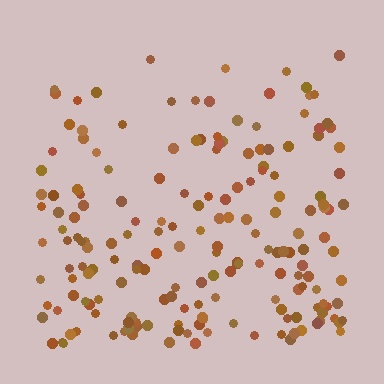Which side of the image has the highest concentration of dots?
The bottom.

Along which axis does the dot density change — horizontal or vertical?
Vertical.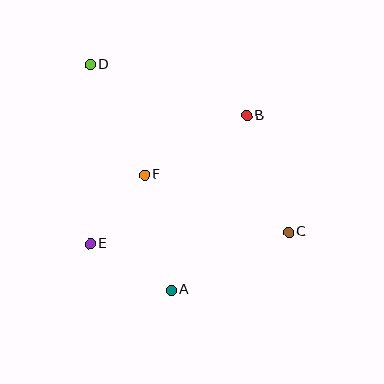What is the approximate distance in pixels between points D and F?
The distance between D and F is approximately 123 pixels.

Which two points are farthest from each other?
Points C and D are farthest from each other.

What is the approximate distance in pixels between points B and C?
The distance between B and C is approximately 124 pixels.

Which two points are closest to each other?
Points E and F are closest to each other.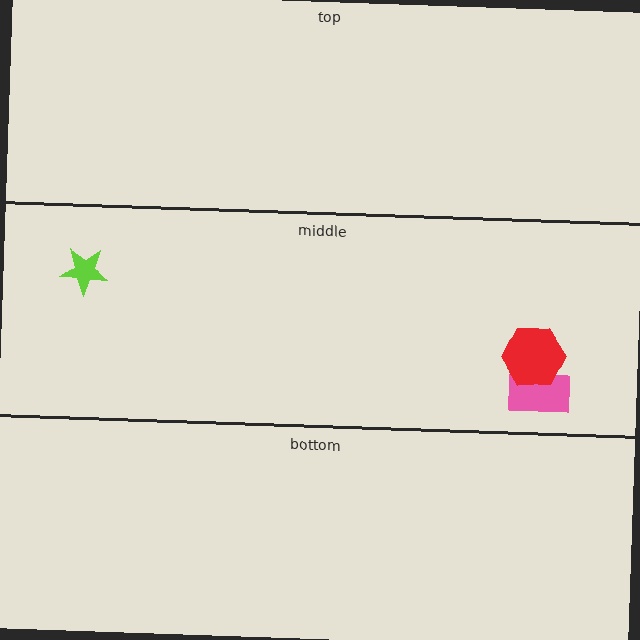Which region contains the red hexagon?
The middle region.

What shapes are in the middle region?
The pink rectangle, the lime star, the red hexagon.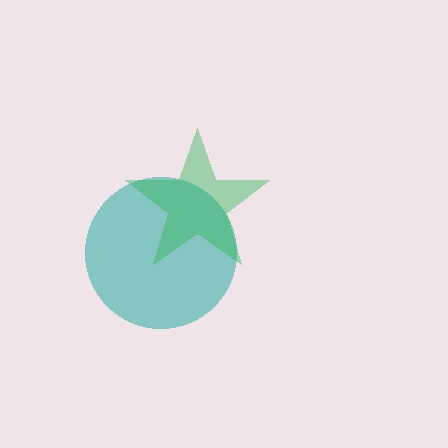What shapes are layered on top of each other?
The layered shapes are: a teal circle, a green star.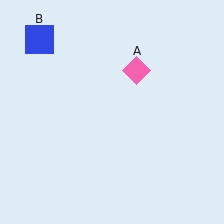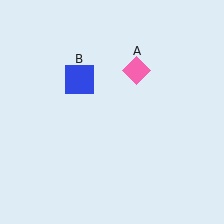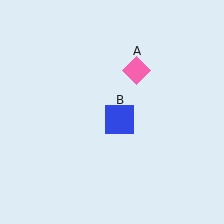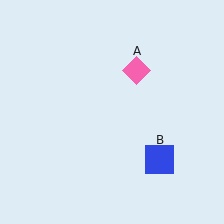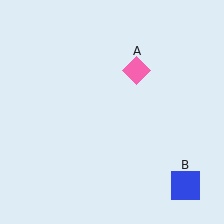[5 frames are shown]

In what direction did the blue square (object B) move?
The blue square (object B) moved down and to the right.